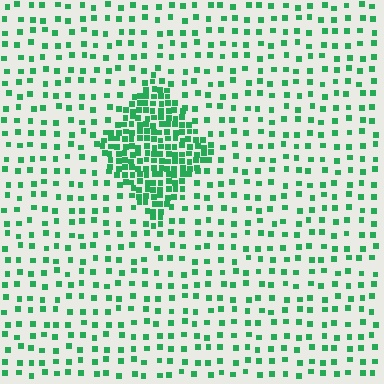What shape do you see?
I see a diamond.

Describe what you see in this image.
The image contains small green elements arranged at two different densities. A diamond-shaped region is visible where the elements are more densely packed than the surrounding area.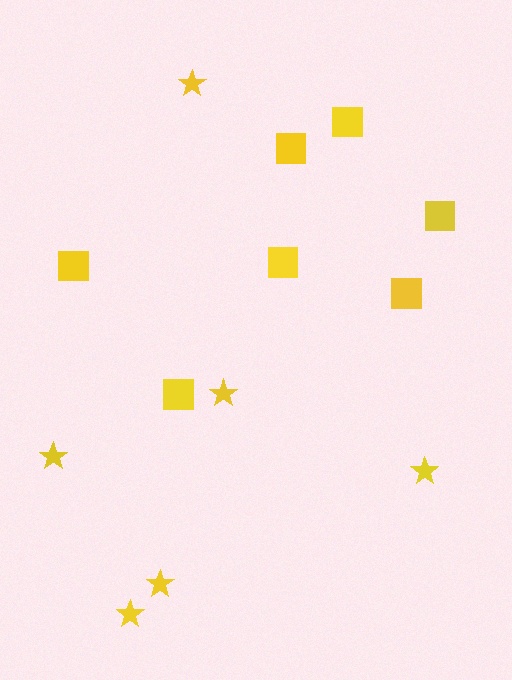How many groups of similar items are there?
There are 2 groups: one group of squares (7) and one group of stars (6).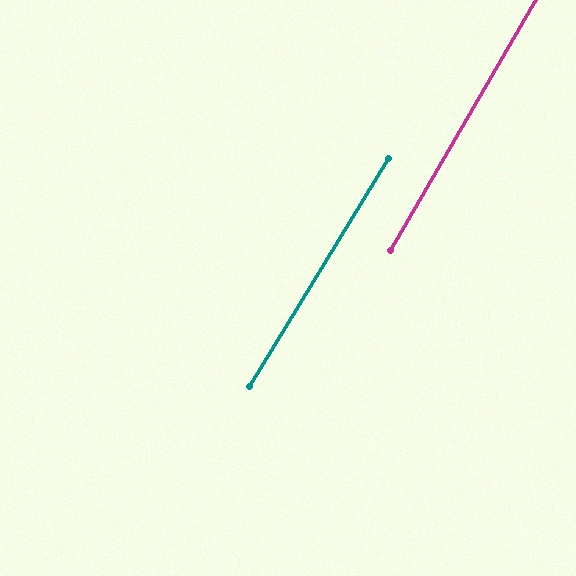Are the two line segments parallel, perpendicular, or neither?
Parallel — their directions differ by only 1.3°.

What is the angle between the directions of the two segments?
Approximately 1 degree.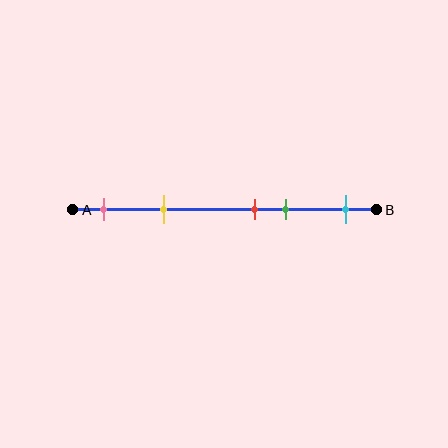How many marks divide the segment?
There are 5 marks dividing the segment.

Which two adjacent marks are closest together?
The red and green marks are the closest adjacent pair.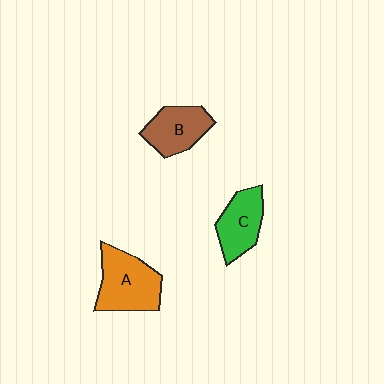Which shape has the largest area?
Shape A (orange).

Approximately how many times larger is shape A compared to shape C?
Approximately 1.3 times.